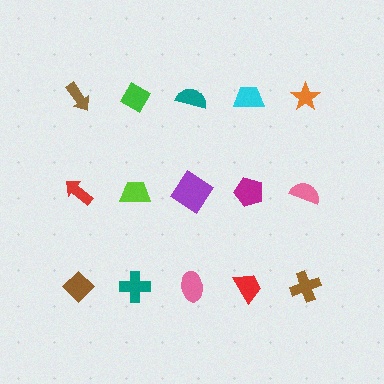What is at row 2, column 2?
A lime trapezoid.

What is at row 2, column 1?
A red arrow.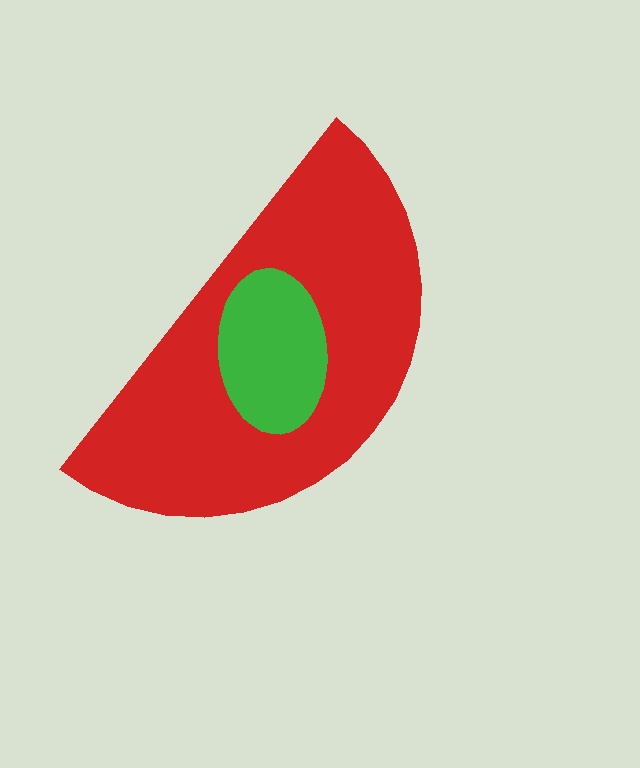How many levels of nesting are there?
2.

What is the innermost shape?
The green ellipse.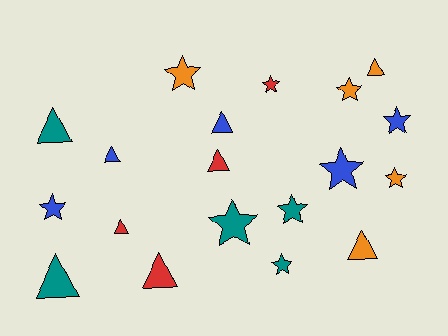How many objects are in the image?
There are 19 objects.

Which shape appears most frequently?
Star, with 10 objects.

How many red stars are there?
There is 1 red star.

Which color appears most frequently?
Blue, with 5 objects.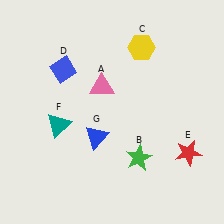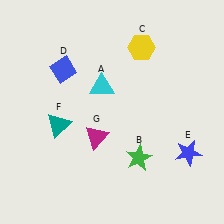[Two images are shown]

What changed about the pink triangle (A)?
In Image 1, A is pink. In Image 2, it changed to cyan.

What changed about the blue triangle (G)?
In Image 1, G is blue. In Image 2, it changed to magenta.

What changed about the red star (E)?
In Image 1, E is red. In Image 2, it changed to blue.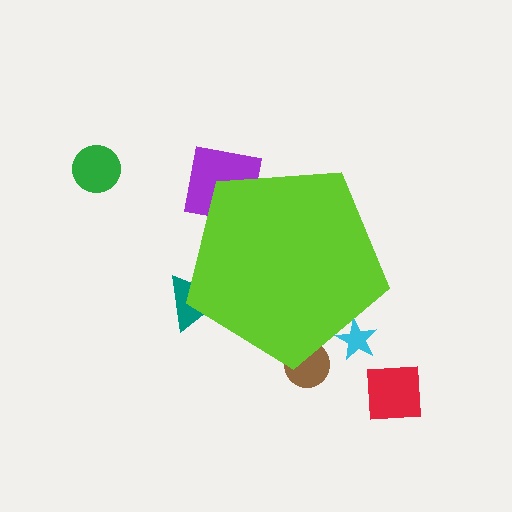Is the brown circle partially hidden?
Yes, the brown circle is partially hidden behind the lime pentagon.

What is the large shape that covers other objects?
A lime pentagon.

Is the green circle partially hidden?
No, the green circle is fully visible.